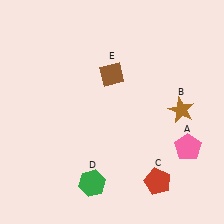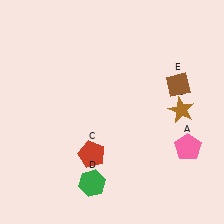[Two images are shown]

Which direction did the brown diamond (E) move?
The brown diamond (E) moved right.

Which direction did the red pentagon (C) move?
The red pentagon (C) moved left.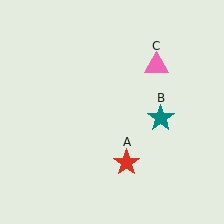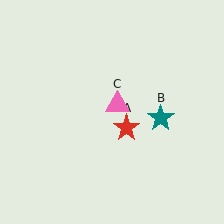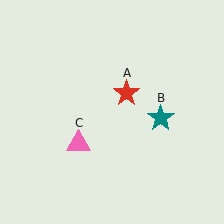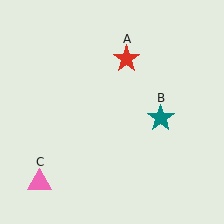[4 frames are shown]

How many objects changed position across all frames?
2 objects changed position: red star (object A), pink triangle (object C).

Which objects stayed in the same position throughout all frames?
Teal star (object B) remained stationary.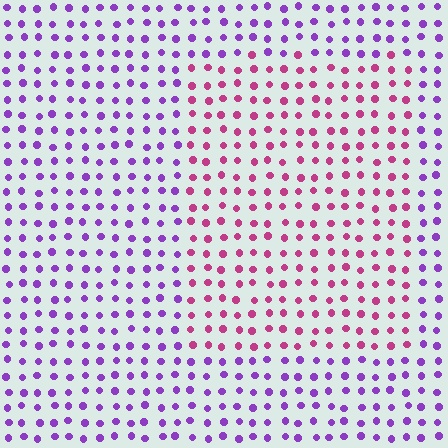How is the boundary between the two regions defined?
The boundary is defined purely by a slight shift in hue (about 48 degrees). Spacing, size, and orientation are identical on both sides.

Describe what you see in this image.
The image is filled with small purple elements in a uniform arrangement. A rectangle-shaped region is visible where the elements are tinted to a slightly different hue, forming a subtle color boundary.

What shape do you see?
I see a rectangle.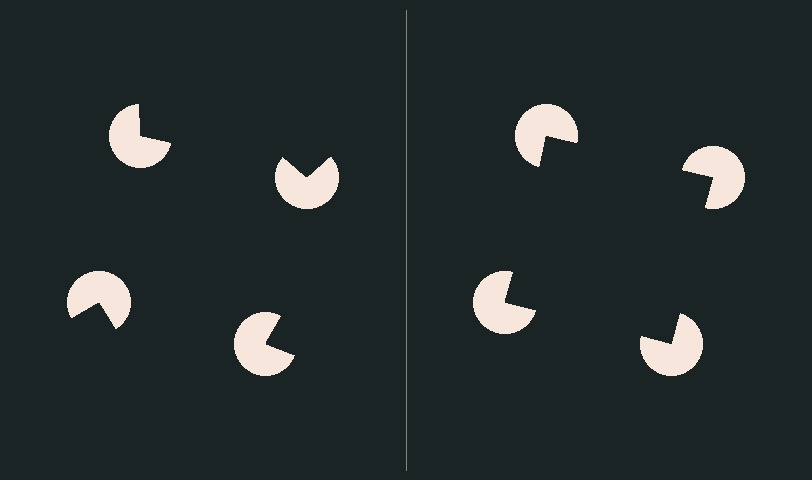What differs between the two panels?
The pac-man discs are positioned identically on both sides; only the wedge orientations differ. On the right they align to a square; on the left they are misaligned.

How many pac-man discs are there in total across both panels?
8 — 4 on each side.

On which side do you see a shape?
An illusory square appears on the right side. On the left side the wedge cuts are rotated, so no coherent shape forms.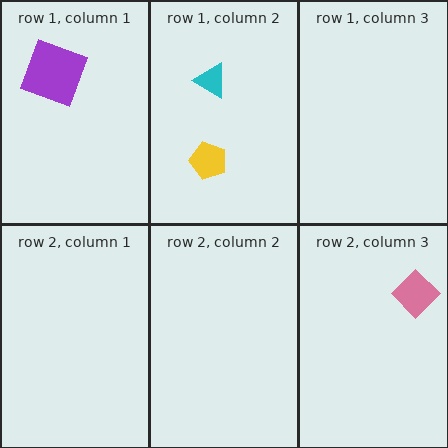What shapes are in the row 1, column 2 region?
The cyan triangle, the yellow pentagon.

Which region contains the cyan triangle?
The row 1, column 2 region.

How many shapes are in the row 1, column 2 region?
2.